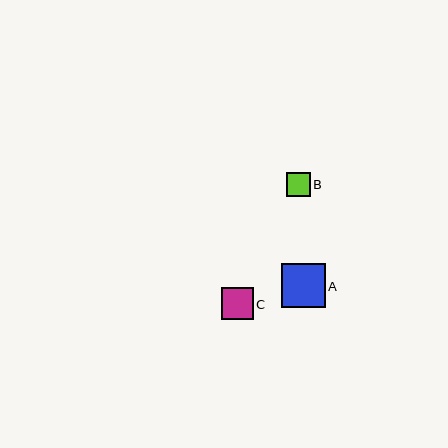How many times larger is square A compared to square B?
Square A is approximately 1.8 times the size of square B.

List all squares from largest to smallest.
From largest to smallest: A, C, B.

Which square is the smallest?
Square B is the smallest with a size of approximately 24 pixels.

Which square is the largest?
Square A is the largest with a size of approximately 44 pixels.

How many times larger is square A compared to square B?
Square A is approximately 1.8 times the size of square B.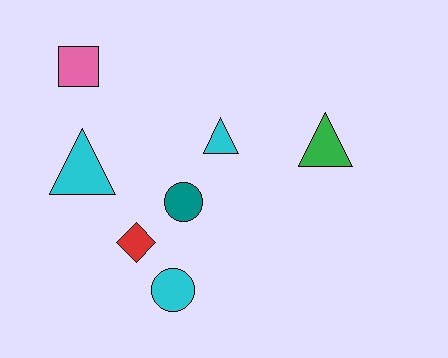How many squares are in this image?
There is 1 square.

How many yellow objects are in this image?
There are no yellow objects.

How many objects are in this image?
There are 7 objects.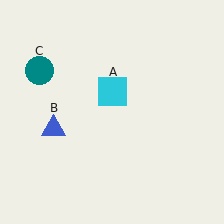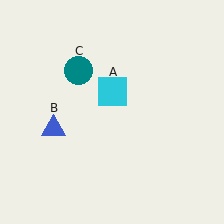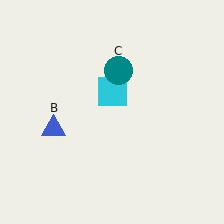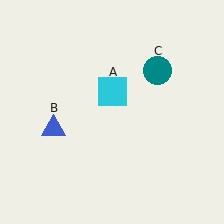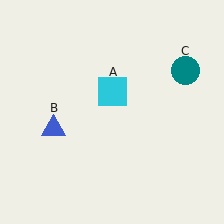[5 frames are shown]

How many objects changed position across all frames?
1 object changed position: teal circle (object C).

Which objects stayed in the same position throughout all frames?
Cyan square (object A) and blue triangle (object B) remained stationary.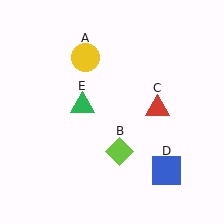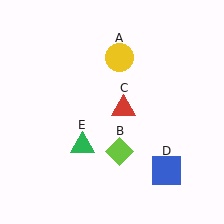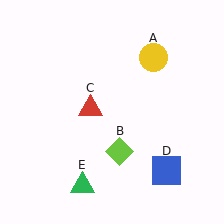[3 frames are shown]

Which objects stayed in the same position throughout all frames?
Lime diamond (object B) and blue square (object D) remained stationary.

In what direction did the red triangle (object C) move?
The red triangle (object C) moved left.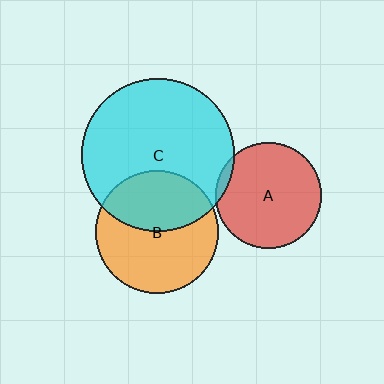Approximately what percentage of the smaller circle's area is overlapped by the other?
Approximately 5%.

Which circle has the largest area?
Circle C (cyan).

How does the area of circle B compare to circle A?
Approximately 1.3 times.